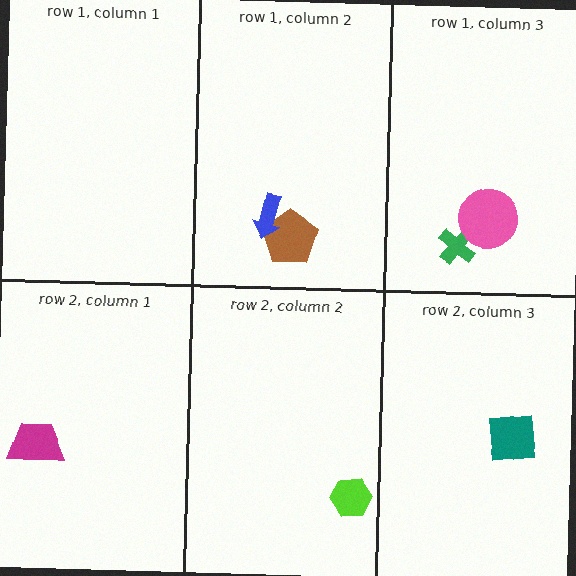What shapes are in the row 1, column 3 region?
The green cross, the pink circle.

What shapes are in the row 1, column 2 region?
The brown pentagon, the blue arrow.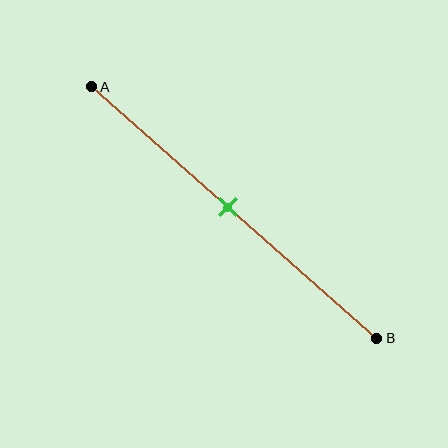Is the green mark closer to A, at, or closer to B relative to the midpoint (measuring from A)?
The green mark is approximately at the midpoint of segment AB.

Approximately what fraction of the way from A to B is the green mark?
The green mark is approximately 50% of the way from A to B.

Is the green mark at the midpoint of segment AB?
Yes, the mark is approximately at the midpoint.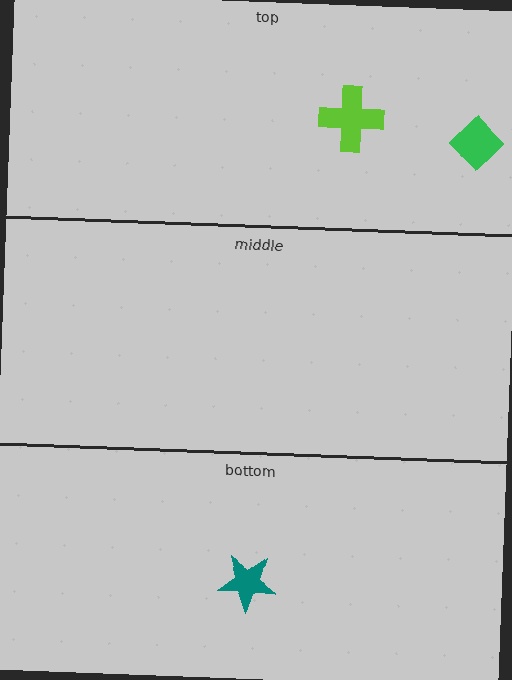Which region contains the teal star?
The bottom region.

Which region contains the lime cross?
The top region.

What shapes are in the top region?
The lime cross, the green diamond.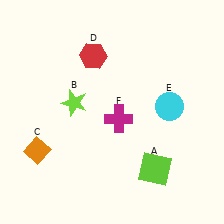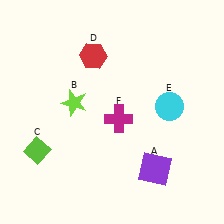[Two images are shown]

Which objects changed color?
A changed from lime to purple. C changed from orange to lime.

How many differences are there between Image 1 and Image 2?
There are 2 differences between the two images.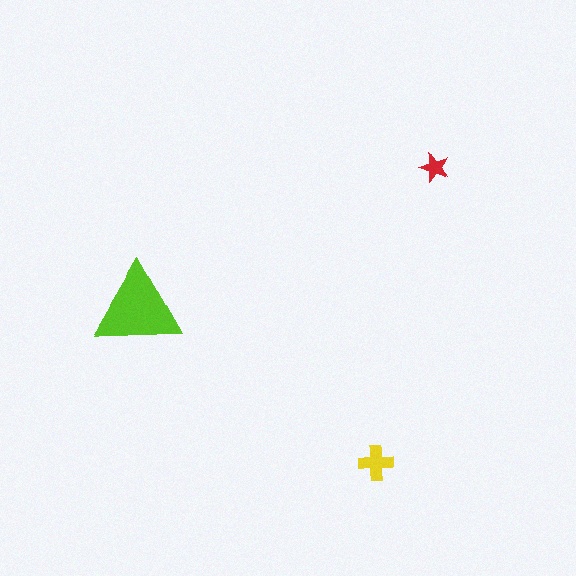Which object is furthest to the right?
The red star is rightmost.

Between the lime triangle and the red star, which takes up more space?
The lime triangle.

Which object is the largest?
The lime triangle.